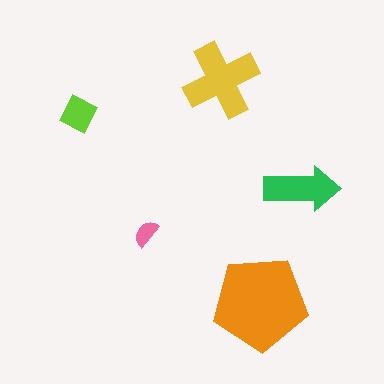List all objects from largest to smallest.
The orange pentagon, the yellow cross, the green arrow, the lime diamond, the pink semicircle.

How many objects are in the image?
There are 5 objects in the image.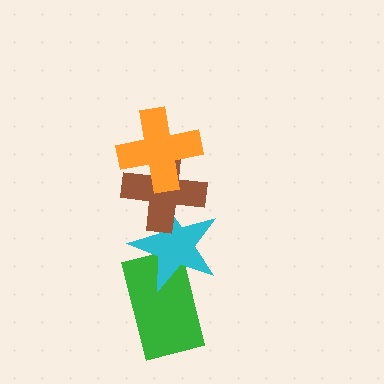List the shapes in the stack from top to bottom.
From top to bottom: the orange cross, the brown cross, the cyan star, the green rectangle.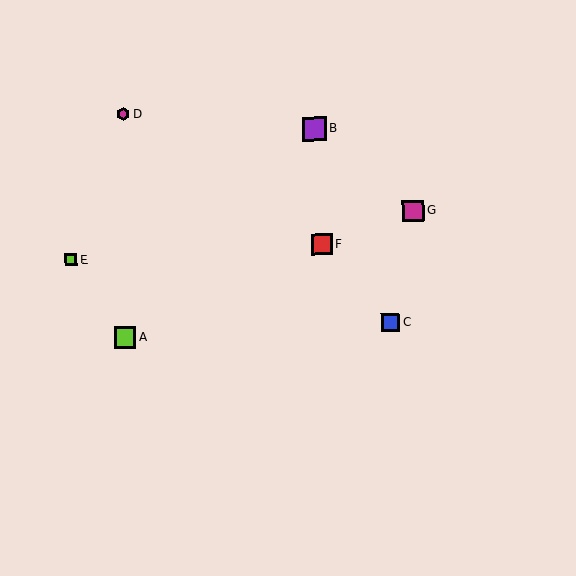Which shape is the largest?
The purple square (labeled B) is the largest.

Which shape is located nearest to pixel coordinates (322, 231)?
The red square (labeled F) at (322, 244) is nearest to that location.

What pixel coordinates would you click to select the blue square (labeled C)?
Click at (390, 323) to select the blue square C.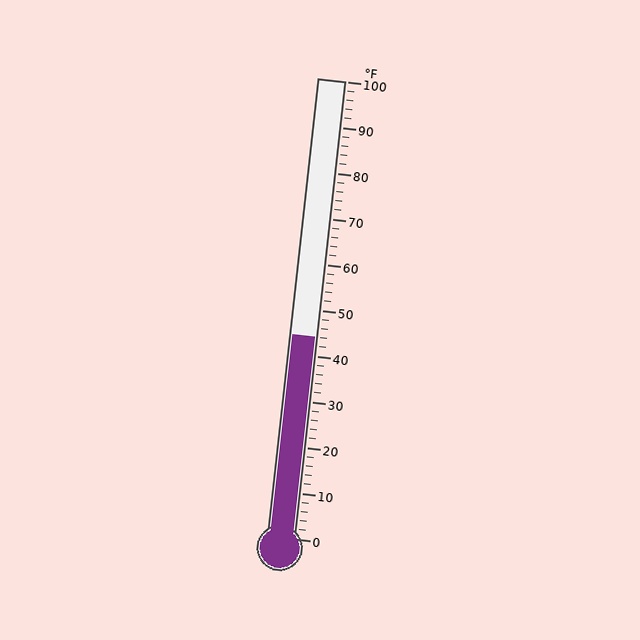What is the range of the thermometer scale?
The thermometer scale ranges from 0°F to 100°F.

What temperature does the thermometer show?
The thermometer shows approximately 44°F.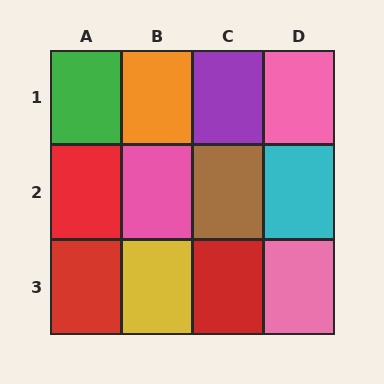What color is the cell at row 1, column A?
Green.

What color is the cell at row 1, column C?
Purple.